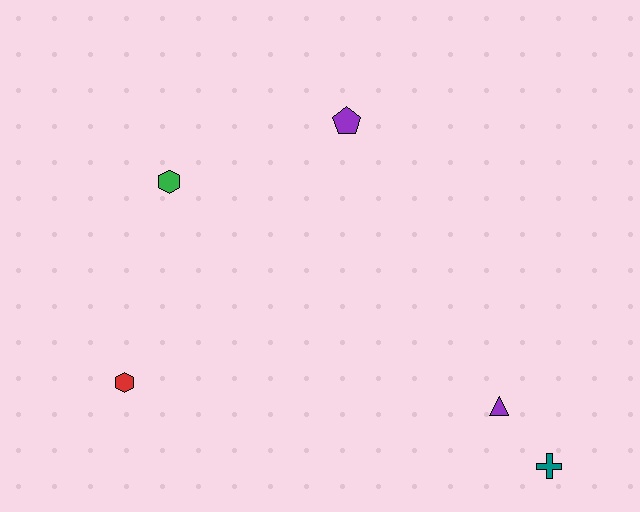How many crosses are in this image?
There is 1 cross.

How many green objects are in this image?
There is 1 green object.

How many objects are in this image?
There are 5 objects.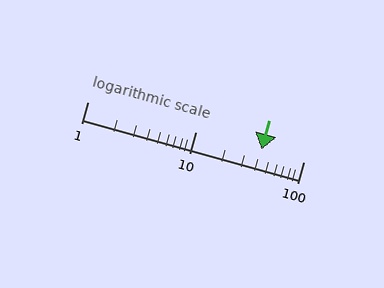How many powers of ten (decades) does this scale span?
The scale spans 2 decades, from 1 to 100.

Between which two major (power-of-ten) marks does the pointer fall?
The pointer is between 10 and 100.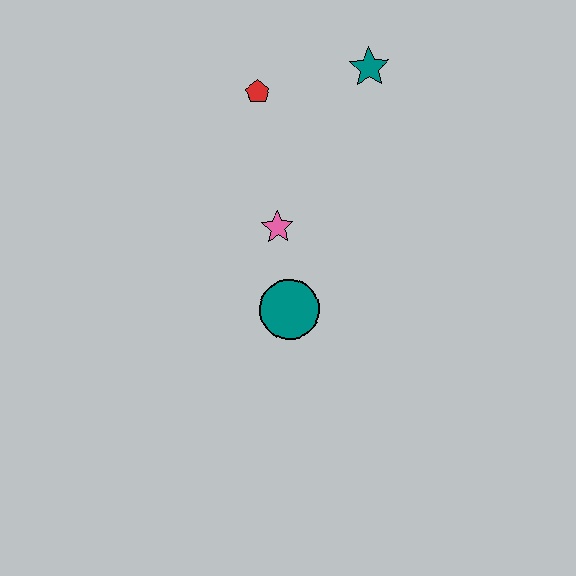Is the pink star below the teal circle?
No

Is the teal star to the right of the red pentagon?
Yes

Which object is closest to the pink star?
The teal circle is closest to the pink star.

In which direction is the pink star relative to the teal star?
The pink star is below the teal star.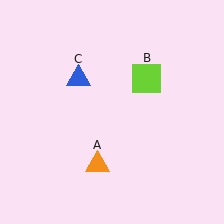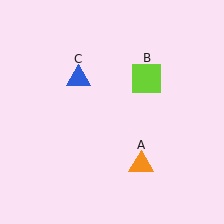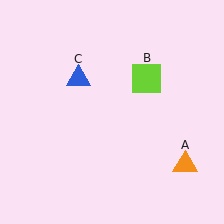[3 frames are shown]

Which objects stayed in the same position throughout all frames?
Lime square (object B) and blue triangle (object C) remained stationary.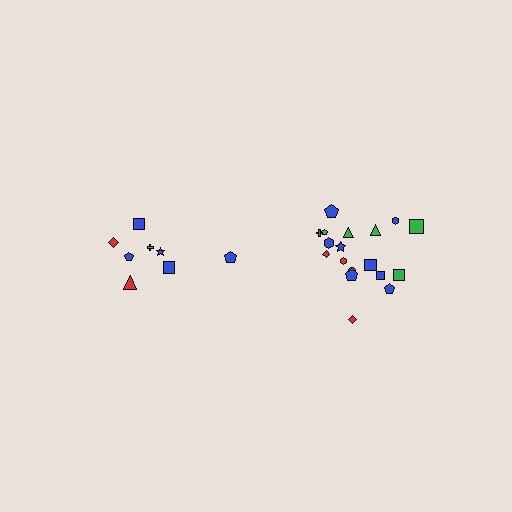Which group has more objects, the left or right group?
The right group.